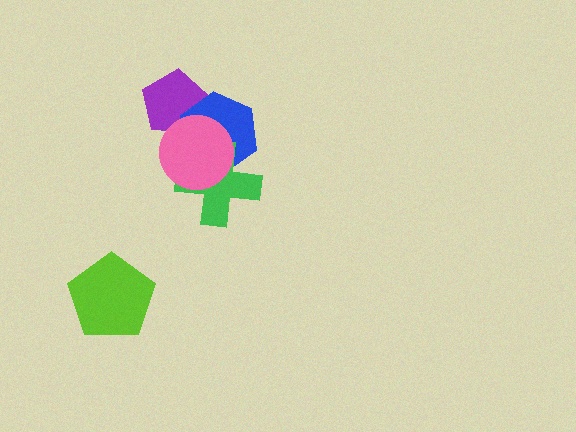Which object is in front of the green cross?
The pink circle is in front of the green cross.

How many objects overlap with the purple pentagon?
2 objects overlap with the purple pentagon.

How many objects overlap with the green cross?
2 objects overlap with the green cross.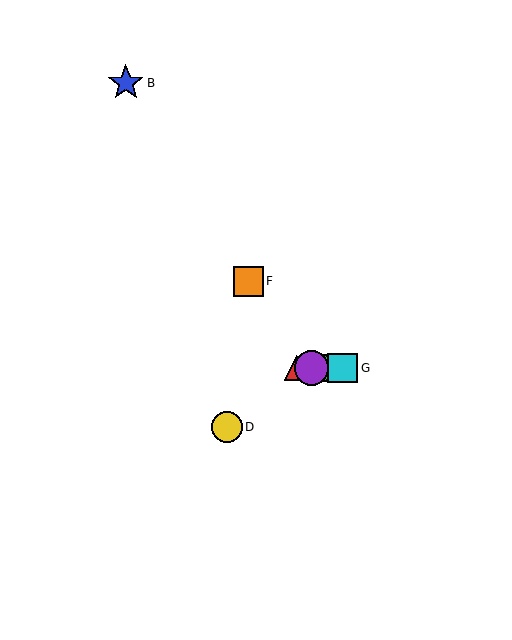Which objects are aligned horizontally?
Objects A, C, E, G are aligned horizontally.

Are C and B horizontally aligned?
No, C is at y≈368 and B is at y≈83.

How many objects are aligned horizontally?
4 objects (A, C, E, G) are aligned horizontally.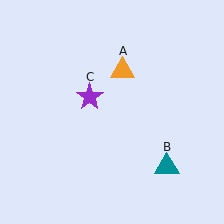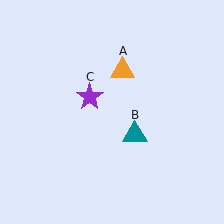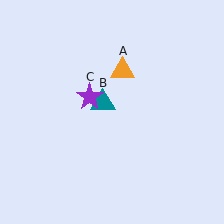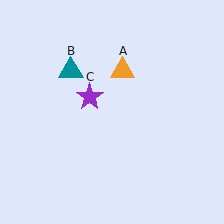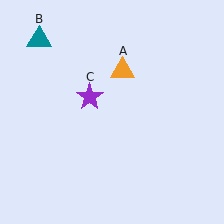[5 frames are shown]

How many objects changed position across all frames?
1 object changed position: teal triangle (object B).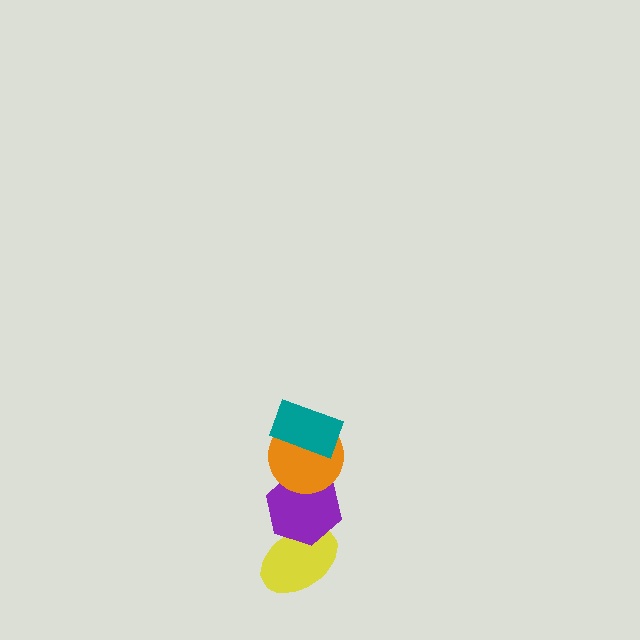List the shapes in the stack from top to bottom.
From top to bottom: the teal rectangle, the orange circle, the purple hexagon, the yellow ellipse.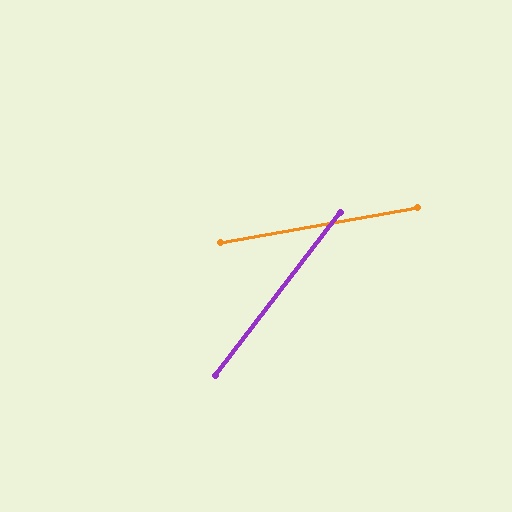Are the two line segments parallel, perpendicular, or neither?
Neither parallel nor perpendicular — they differ by about 43°.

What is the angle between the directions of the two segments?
Approximately 43 degrees.